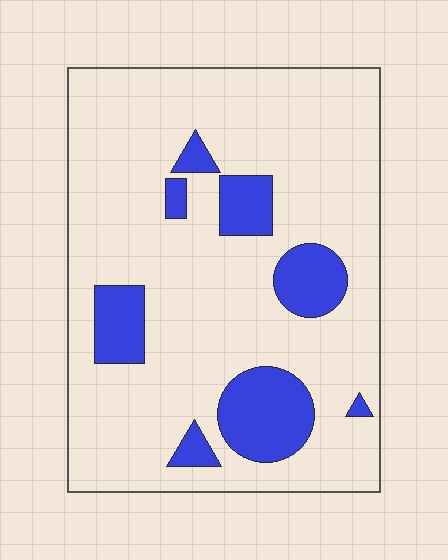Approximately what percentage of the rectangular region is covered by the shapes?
Approximately 15%.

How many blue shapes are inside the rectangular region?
8.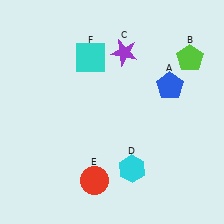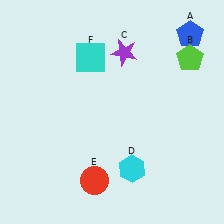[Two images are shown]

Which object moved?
The blue pentagon (A) moved up.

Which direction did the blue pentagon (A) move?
The blue pentagon (A) moved up.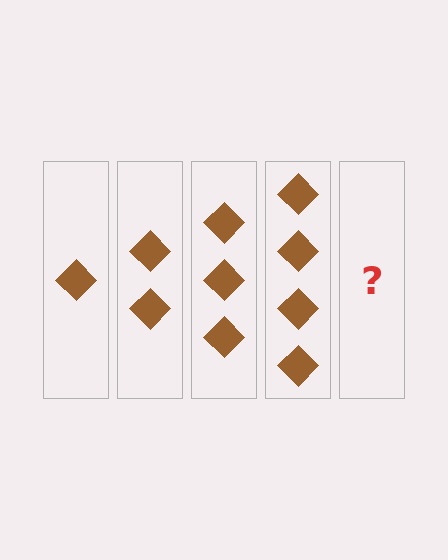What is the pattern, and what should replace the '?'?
The pattern is that each step adds one more diamond. The '?' should be 5 diamonds.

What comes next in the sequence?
The next element should be 5 diamonds.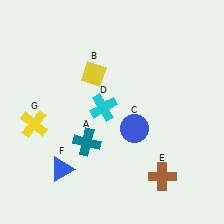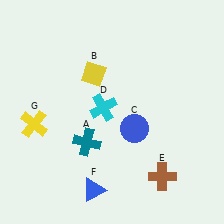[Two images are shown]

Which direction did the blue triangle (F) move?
The blue triangle (F) moved right.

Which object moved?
The blue triangle (F) moved right.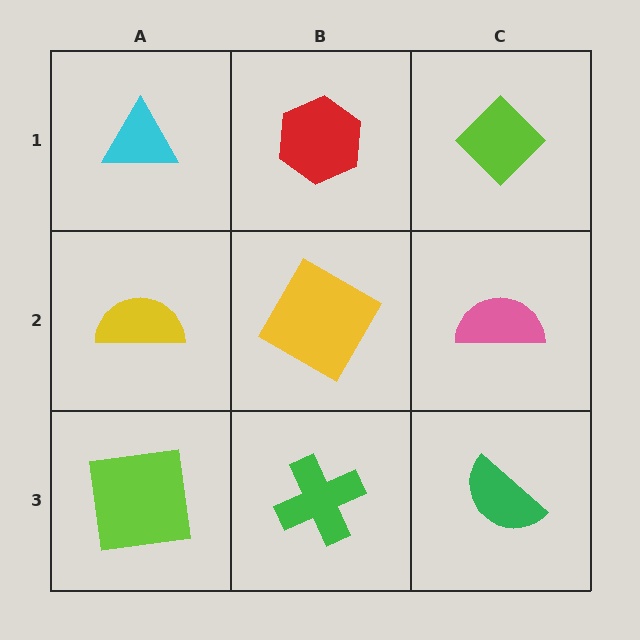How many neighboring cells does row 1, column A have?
2.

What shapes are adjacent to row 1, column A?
A yellow semicircle (row 2, column A), a red hexagon (row 1, column B).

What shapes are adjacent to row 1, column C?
A pink semicircle (row 2, column C), a red hexagon (row 1, column B).